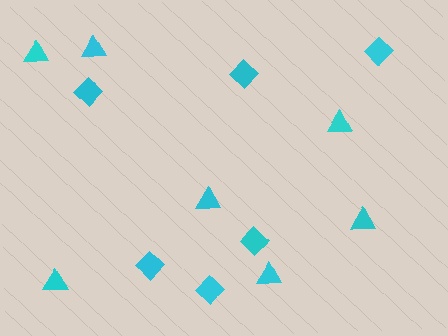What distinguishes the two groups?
There are 2 groups: one group of triangles (7) and one group of diamonds (6).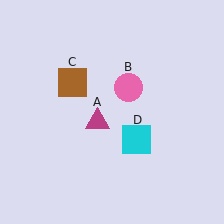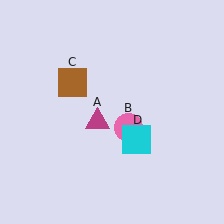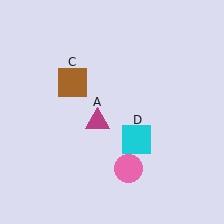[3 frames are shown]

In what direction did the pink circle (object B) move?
The pink circle (object B) moved down.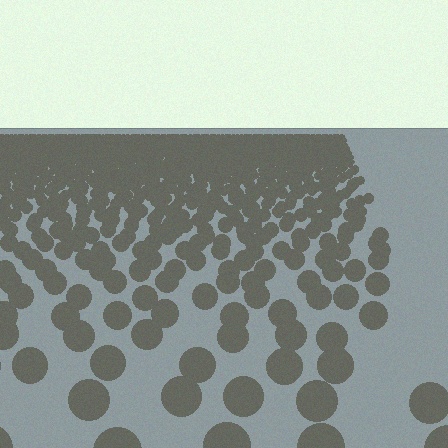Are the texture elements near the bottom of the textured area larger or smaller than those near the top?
Larger. Near the bottom, elements are closer to the viewer and appear at a bigger on-screen size.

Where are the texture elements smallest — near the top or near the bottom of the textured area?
Near the top.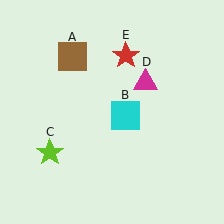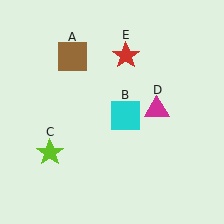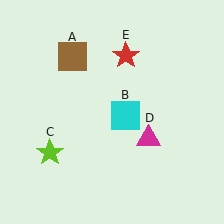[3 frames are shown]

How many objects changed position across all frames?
1 object changed position: magenta triangle (object D).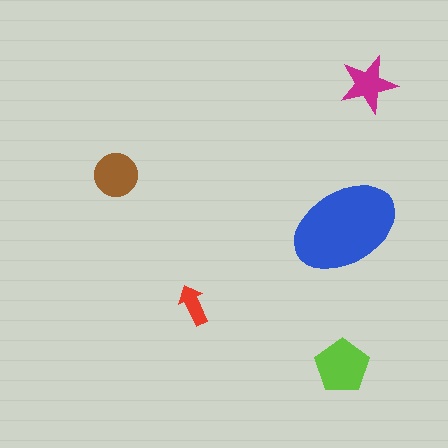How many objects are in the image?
There are 5 objects in the image.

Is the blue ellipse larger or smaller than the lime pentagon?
Larger.